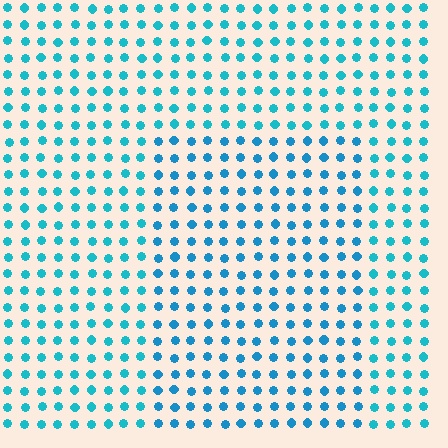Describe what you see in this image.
The image is filled with small cyan elements in a uniform arrangement. A rectangle-shaped region is visible where the elements are tinted to a slightly different hue, forming a subtle color boundary.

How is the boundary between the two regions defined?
The boundary is defined purely by a slight shift in hue (about 16 degrees). Spacing, size, and orientation are identical on both sides.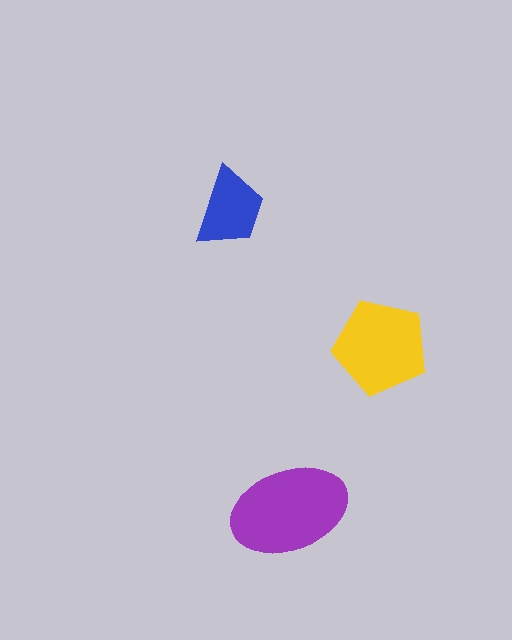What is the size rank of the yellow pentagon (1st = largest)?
2nd.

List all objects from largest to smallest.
The purple ellipse, the yellow pentagon, the blue trapezoid.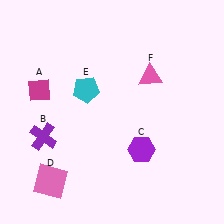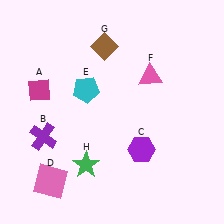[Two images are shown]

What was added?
A brown diamond (G), a green star (H) were added in Image 2.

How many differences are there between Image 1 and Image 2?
There are 2 differences between the two images.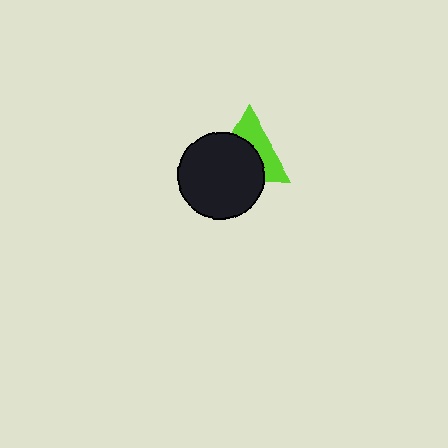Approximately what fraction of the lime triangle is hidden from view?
Roughly 56% of the lime triangle is hidden behind the black circle.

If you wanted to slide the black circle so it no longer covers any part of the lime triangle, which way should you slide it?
Slide it toward the lower-left — that is the most direct way to separate the two shapes.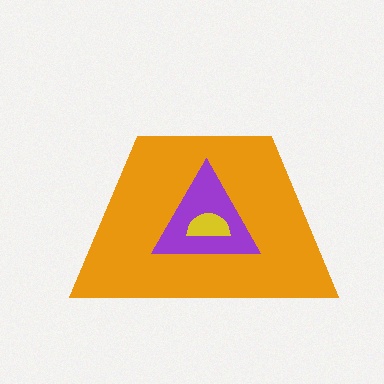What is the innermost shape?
The yellow semicircle.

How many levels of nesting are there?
3.